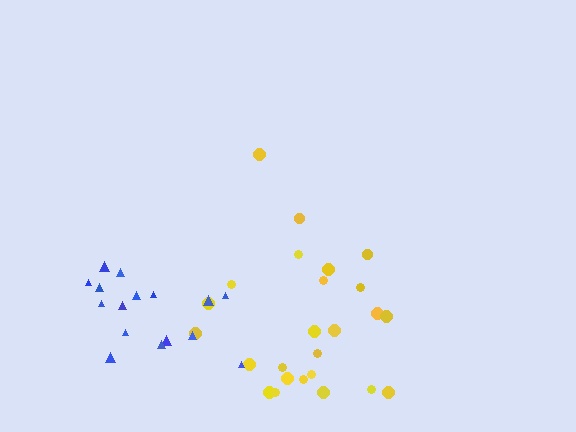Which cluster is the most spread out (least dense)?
Yellow.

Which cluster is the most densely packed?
Blue.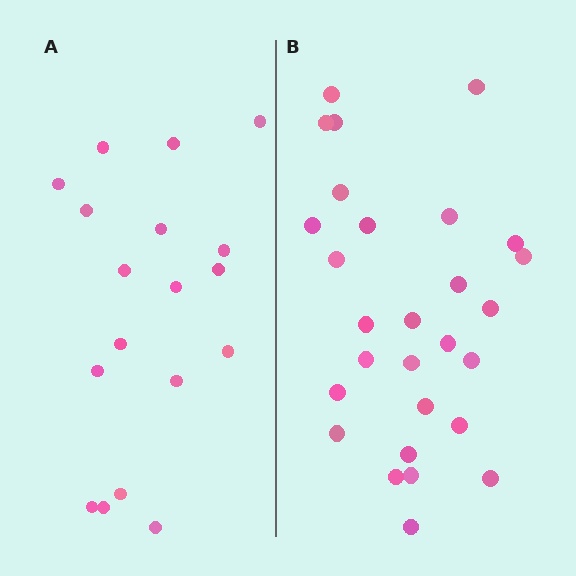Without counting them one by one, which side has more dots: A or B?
Region B (the right region) has more dots.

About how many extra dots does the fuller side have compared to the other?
Region B has roughly 10 or so more dots than region A.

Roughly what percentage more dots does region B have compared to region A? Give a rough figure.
About 55% more.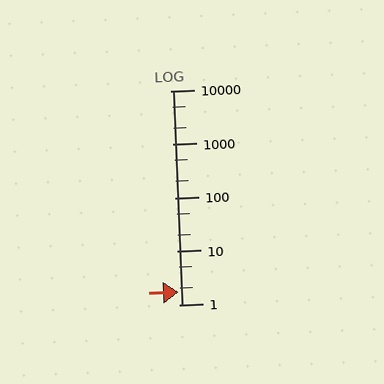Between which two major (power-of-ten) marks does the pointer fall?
The pointer is between 1 and 10.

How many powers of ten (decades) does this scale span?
The scale spans 4 decades, from 1 to 10000.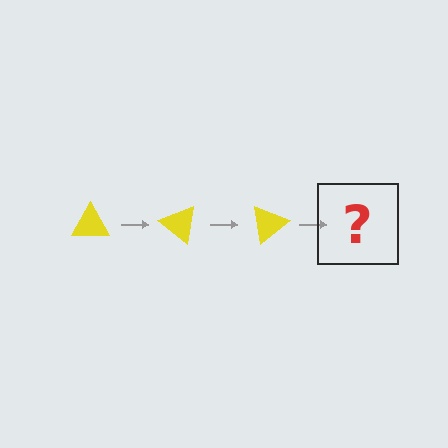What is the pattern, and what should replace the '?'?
The pattern is that the triangle rotates 40 degrees each step. The '?' should be a yellow triangle rotated 120 degrees.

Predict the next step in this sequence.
The next step is a yellow triangle rotated 120 degrees.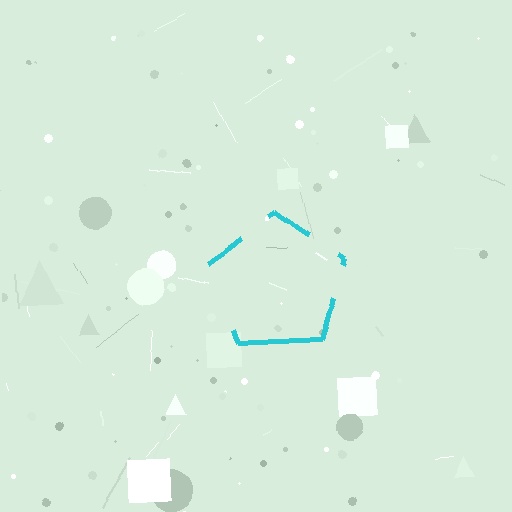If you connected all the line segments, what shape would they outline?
They would outline a pentagon.